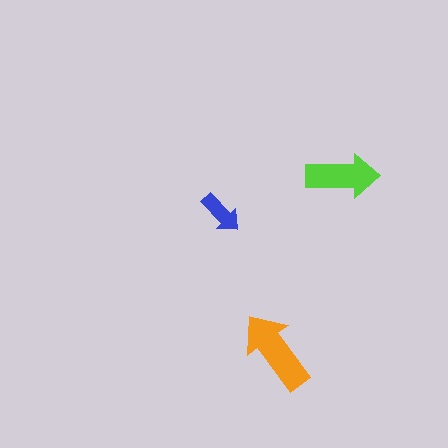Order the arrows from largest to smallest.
the orange one, the lime one, the blue one.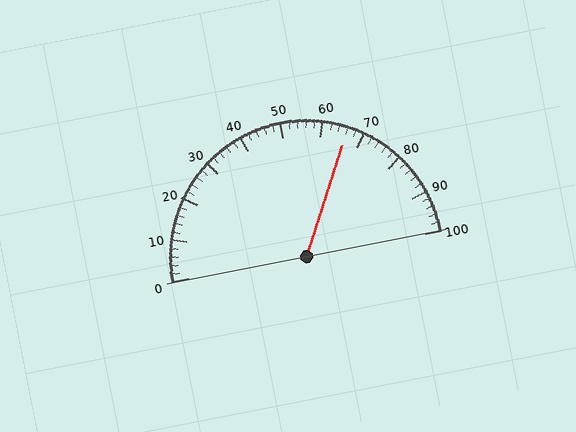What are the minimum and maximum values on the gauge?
The gauge ranges from 0 to 100.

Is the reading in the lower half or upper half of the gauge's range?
The reading is in the upper half of the range (0 to 100).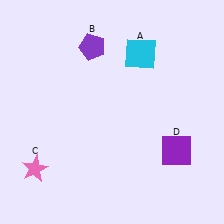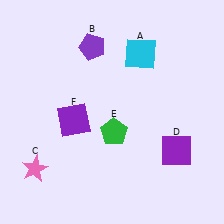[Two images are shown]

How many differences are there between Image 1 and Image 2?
There are 2 differences between the two images.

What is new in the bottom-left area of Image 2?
A purple square (F) was added in the bottom-left area of Image 2.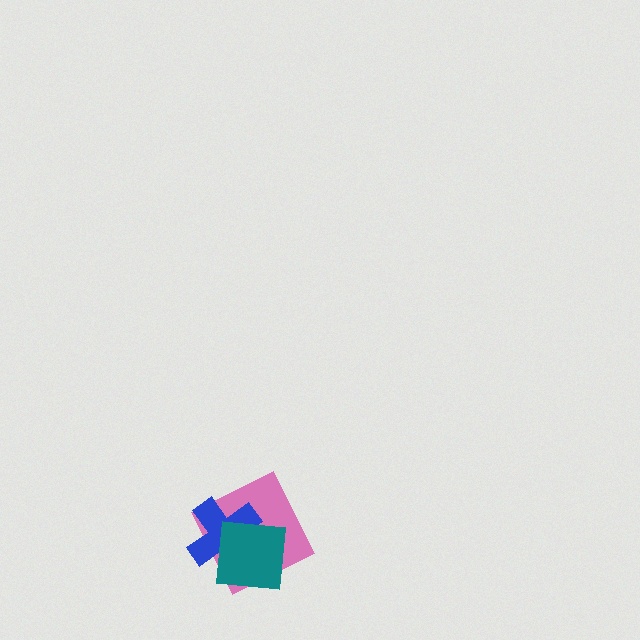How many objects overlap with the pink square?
2 objects overlap with the pink square.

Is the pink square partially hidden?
Yes, it is partially covered by another shape.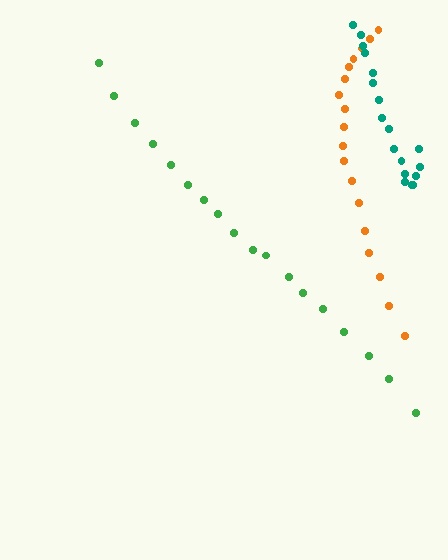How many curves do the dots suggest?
There are 3 distinct paths.